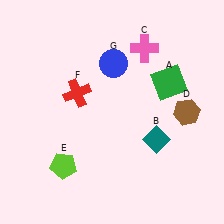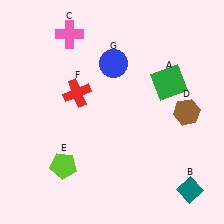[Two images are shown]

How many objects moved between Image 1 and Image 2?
2 objects moved between the two images.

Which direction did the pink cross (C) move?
The pink cross (C) moved left.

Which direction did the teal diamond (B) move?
The teal diamond (B) moved down.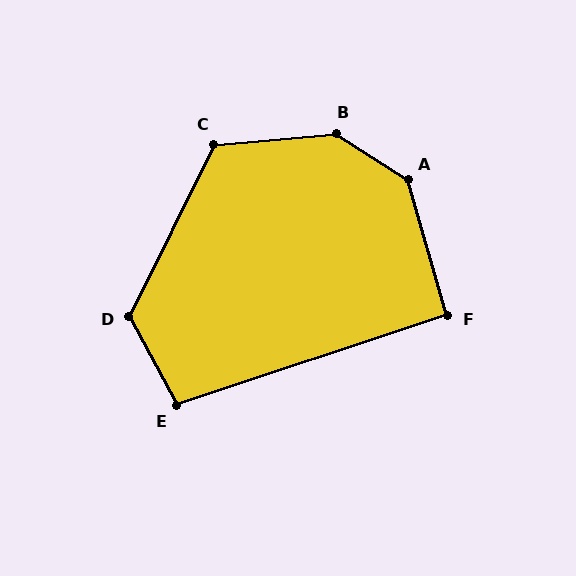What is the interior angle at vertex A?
Approximately 139 degrees (obtuse).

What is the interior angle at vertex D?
Approximately 125 degrees (obtuse).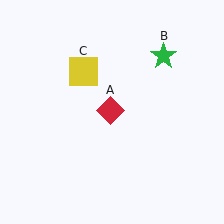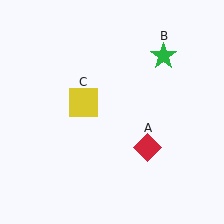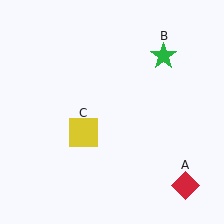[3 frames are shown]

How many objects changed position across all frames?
2 objects changed position: red diamond (object A), yellow square (object C).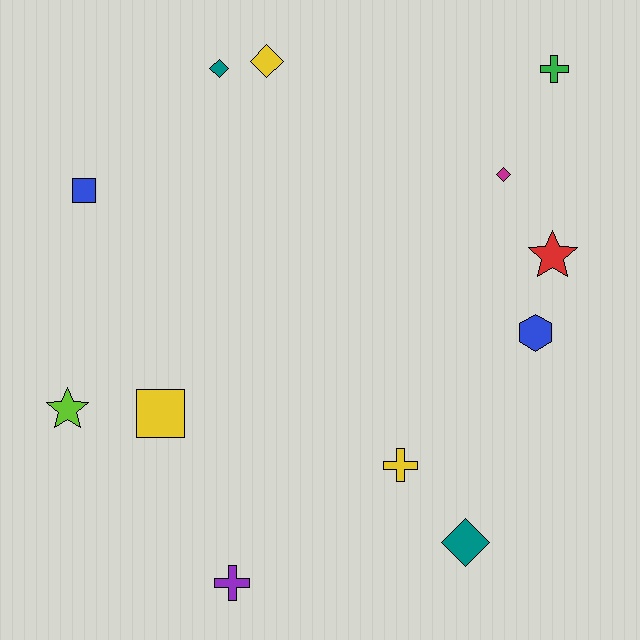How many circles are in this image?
There are no circles.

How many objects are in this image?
There are 12 objects.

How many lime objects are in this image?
There is 1 lime object.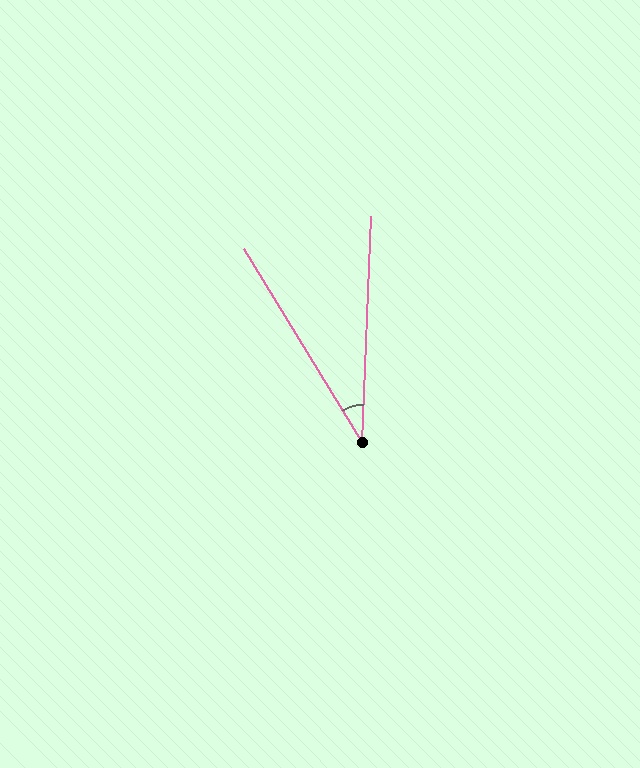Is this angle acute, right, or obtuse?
It is acute.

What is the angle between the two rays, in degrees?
Approximately 34 degrees.